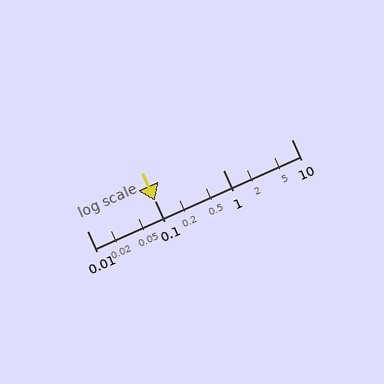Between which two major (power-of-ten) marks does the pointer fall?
The pointer is between 0.01 and 0.1.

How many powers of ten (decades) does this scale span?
The scale spans 3 decades, from 0.01 to 10.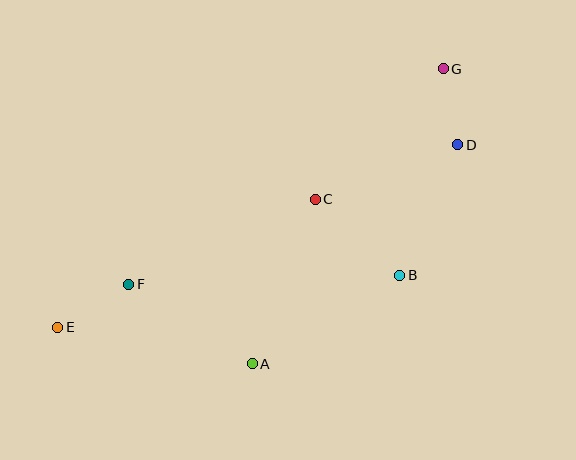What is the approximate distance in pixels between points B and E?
The distance between B and E is approximately 346 pixels.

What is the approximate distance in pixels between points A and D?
The distance between A and D is approximately 300 pixels.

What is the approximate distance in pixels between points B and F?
The distance between B and F is approximately 271 pixels.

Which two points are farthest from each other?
Points E and G are farthest from each other.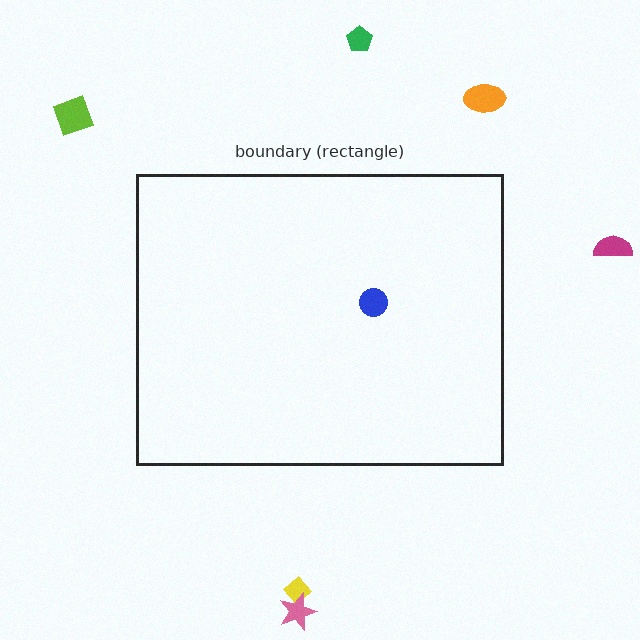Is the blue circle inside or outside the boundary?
Inside.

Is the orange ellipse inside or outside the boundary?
Outside.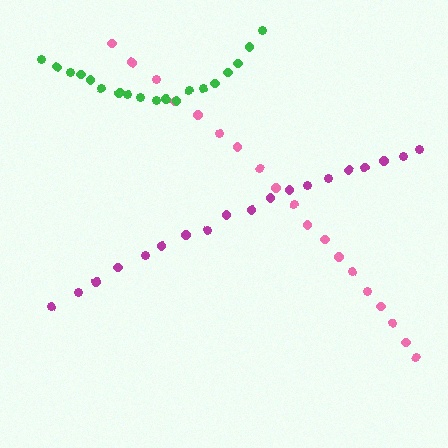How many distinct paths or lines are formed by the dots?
There are 3 distinct paths.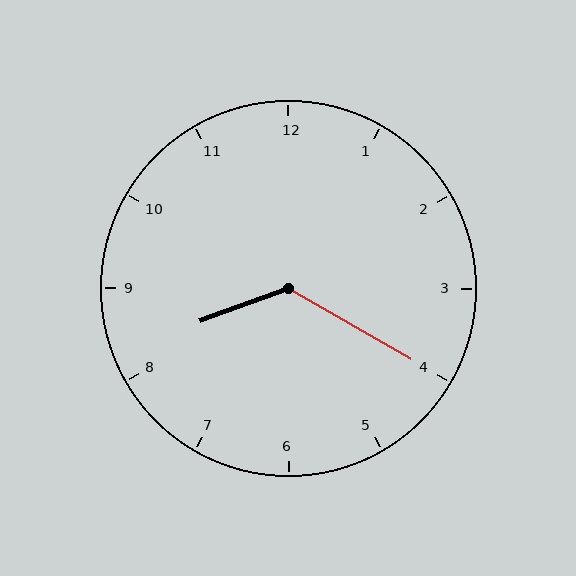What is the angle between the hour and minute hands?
Approximately 130 degrees.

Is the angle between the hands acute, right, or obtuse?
It is obtuse.